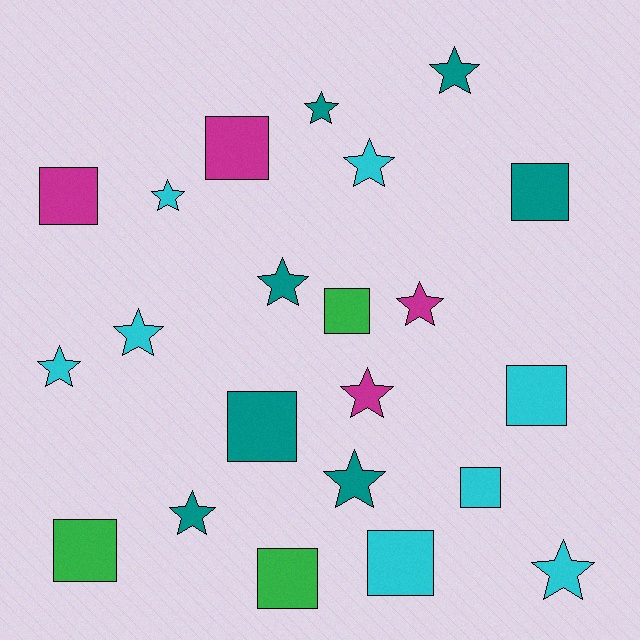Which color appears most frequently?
Cyan, with 8 objects.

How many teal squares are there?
There are 2 teal squares.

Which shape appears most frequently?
Star, with 12 objects.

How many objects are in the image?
There are 22 objects.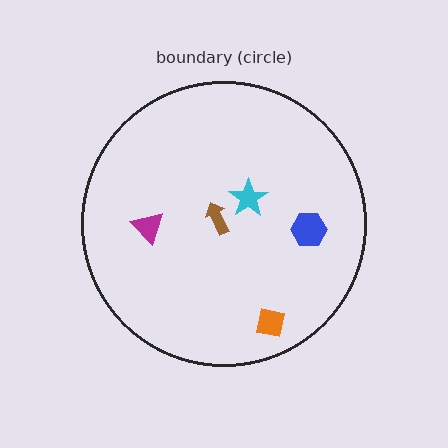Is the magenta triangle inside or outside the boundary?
Inside.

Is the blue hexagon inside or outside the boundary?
Inside.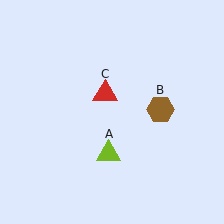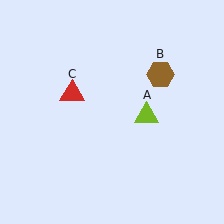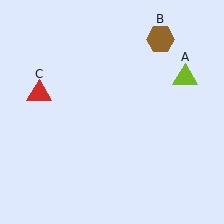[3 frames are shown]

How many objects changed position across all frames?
3 objects changed position: lime triangle (object A), brown hexagon (object B), red triangle (object C).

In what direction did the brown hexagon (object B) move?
The brown hexagon (object B) moved up.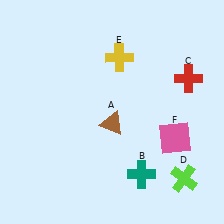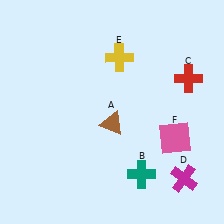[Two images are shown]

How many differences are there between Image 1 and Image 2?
There is 1 difference between the two images.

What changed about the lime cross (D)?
In Image 1, D is lime. In Image 2, it changed to magenta.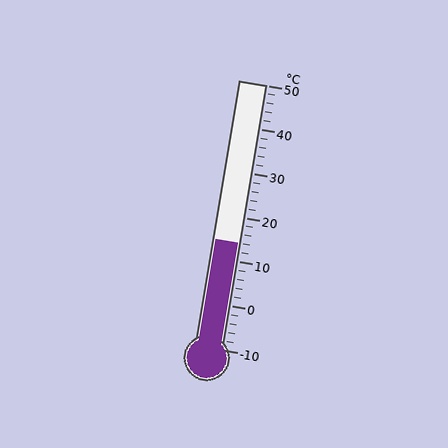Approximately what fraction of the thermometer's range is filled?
The thermometer is filled to approximately 40% of its range.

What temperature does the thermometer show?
The thermometer shows approximately 14°C.